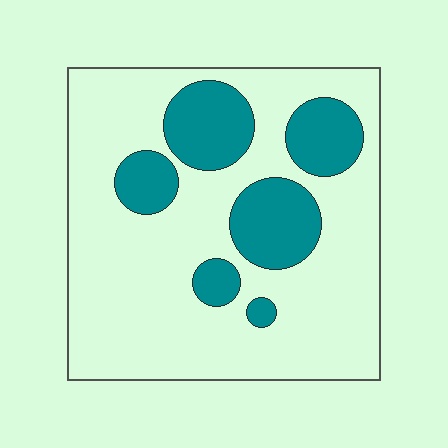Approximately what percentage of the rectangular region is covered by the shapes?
Approximately 25%.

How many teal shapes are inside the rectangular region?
6.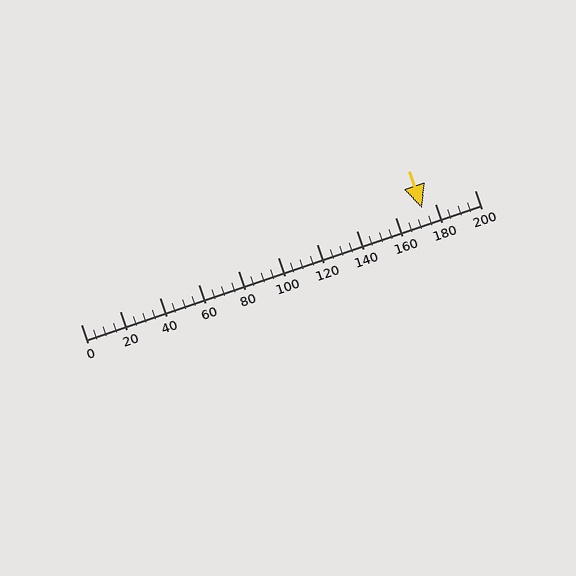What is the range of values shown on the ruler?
The ruler shows values from 0 to 200.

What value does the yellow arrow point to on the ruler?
The yellow arrow points to approximately 173.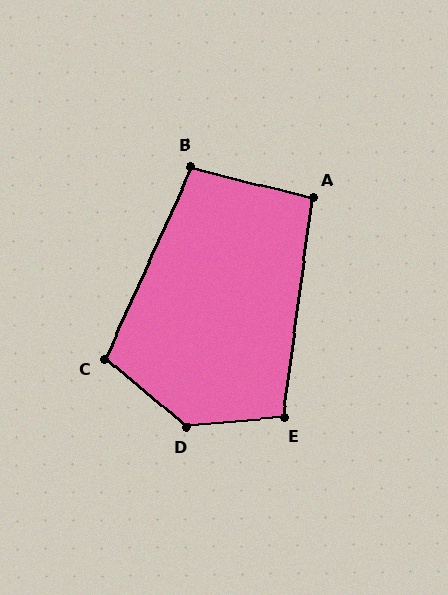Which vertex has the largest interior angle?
D, at approximately 135 degrees.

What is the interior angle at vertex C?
Approximately 105 degrees (obtuse).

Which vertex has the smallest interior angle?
A, at approximately 96 degrees.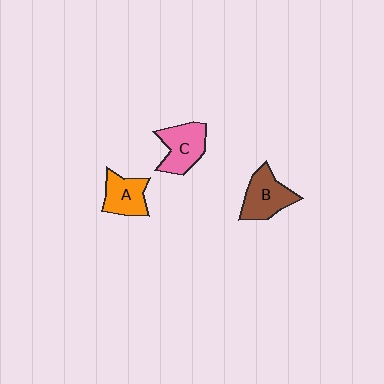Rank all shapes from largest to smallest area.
From largest to smallest: C (pink), B (brown), A (orange).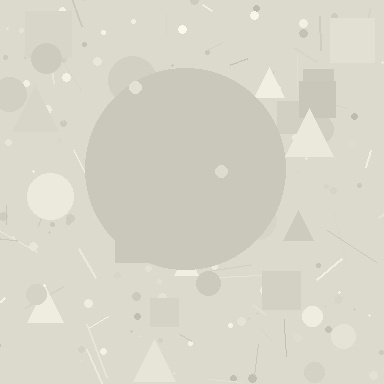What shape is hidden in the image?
A circle is hidden in the image.